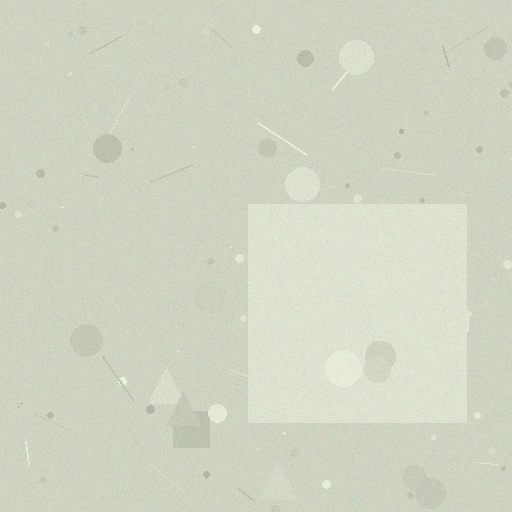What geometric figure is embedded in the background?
A square is embedded in the background.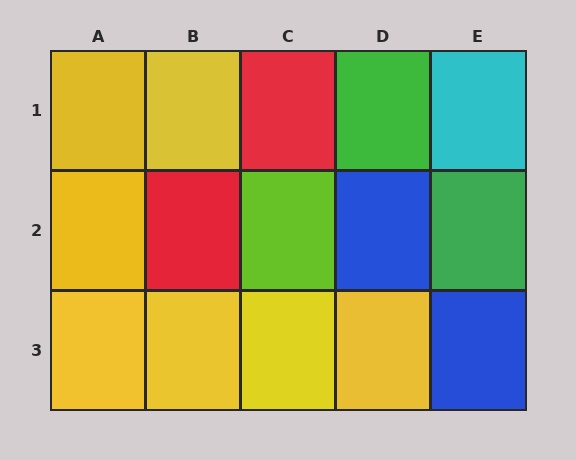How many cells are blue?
2 cells are blue.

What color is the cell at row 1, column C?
Red.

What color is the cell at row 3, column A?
Yellow.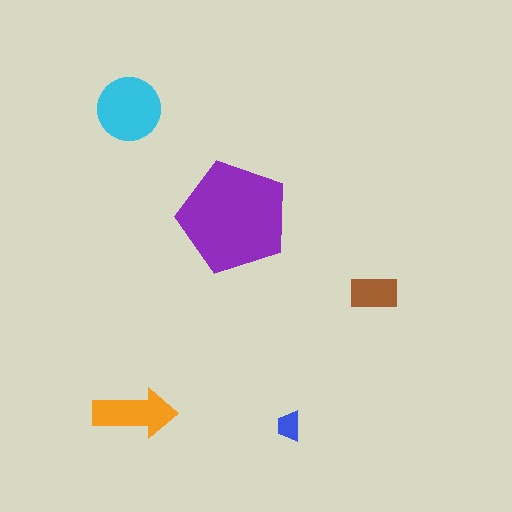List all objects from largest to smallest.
The purple pentagon, the cyan circle, the orange arrow, the brown rectangle, the blue trapezoid.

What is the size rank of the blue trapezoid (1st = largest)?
5th.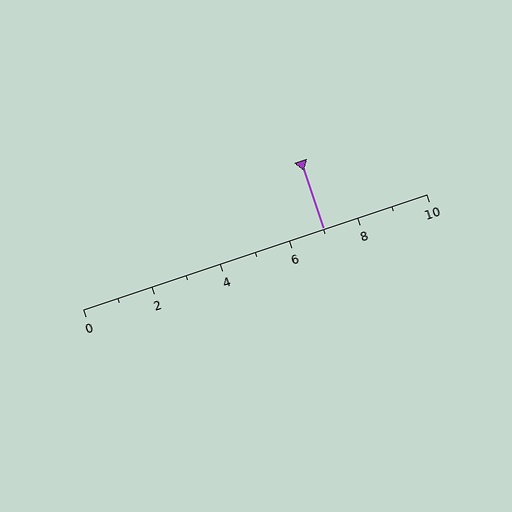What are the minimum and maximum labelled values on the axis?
The axis runs from 0 to 10.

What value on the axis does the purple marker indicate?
The marker indicates approximately 7.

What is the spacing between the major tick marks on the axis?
The major ticks are spaced 2 apart.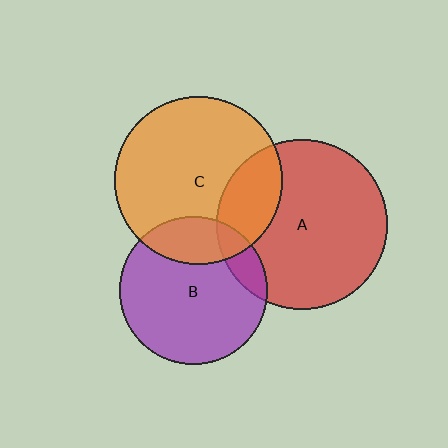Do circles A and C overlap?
Yes.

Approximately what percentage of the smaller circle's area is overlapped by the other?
Approximately 25%.